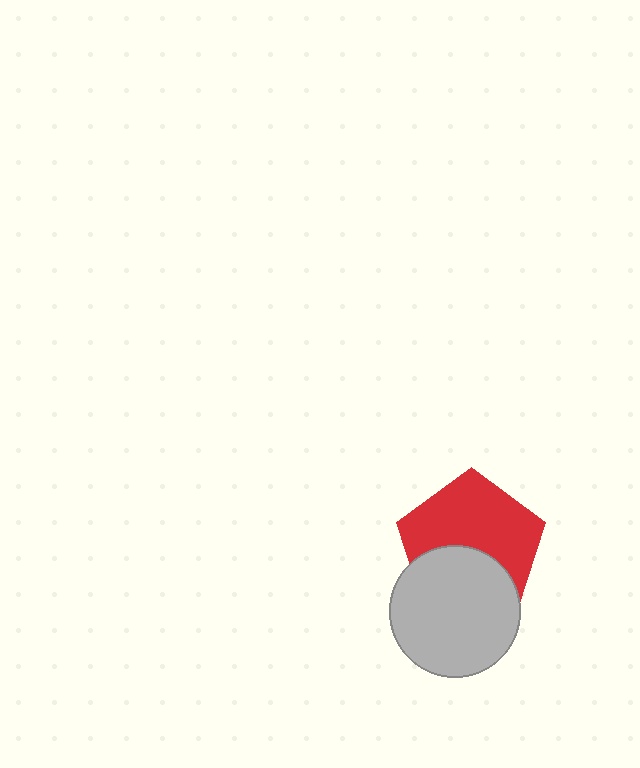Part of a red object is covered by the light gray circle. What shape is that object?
It is a pentagon.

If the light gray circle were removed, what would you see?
You would see the complete red pentagon.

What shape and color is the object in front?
The object in front is a light gray circle.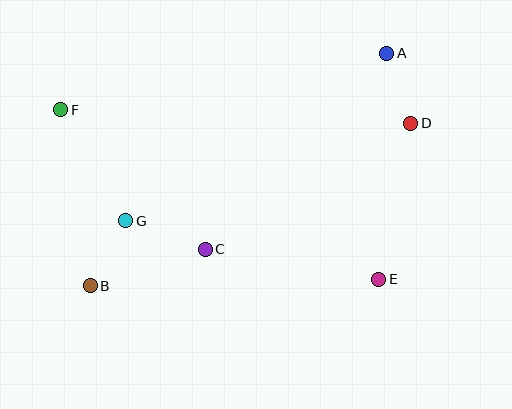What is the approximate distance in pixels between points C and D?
The distance between C and D is approximately 241 pixels.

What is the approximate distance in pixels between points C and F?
The distance between C and F is approximately 201 pixels.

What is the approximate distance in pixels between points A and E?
The distance between A and E is approximately 226 pixels.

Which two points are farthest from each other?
Points A and B are farthest from each other.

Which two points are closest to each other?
Points B and G are closest to each other.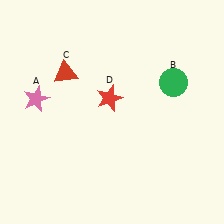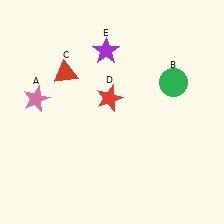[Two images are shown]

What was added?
A purple star (E) was added in Image 2.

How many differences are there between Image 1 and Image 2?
There is 1 difference between the two images.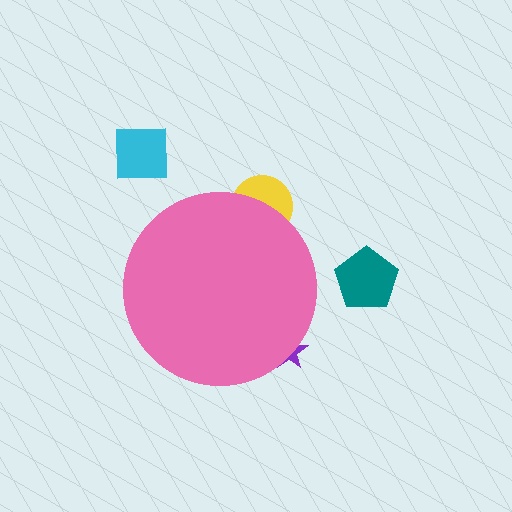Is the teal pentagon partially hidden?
No, the teal pentagon is fully visible.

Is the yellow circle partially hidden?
Yes, the yellow circle is partially hidden behind the pink circle.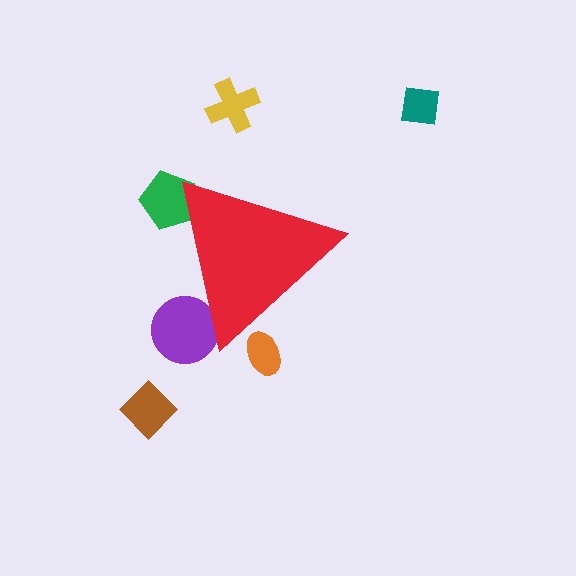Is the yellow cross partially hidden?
No, the yellow cross is fully visible.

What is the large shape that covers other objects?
A red triangle.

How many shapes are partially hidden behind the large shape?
3 shapes are partially hidden.